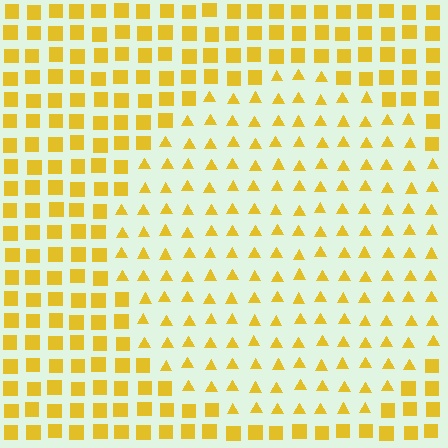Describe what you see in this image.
The image is filled with small yellow elements arranged in a uniform grid. A circle-shaped region contains triangles, while the surrounding area contains squares. The boundary is defined purely by the change in element shape.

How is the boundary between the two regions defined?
The boundary is defined by a change in element shape: triangles inside vs. squares outside. All elements share the same color and spacing.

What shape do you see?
I see a circle.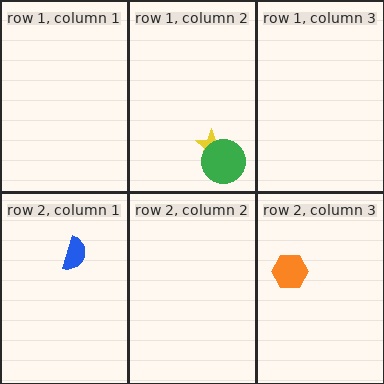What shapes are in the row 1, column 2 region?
The yellow star, the green circle.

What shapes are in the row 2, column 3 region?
The orange hexagon.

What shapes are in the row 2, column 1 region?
The blue semicircle.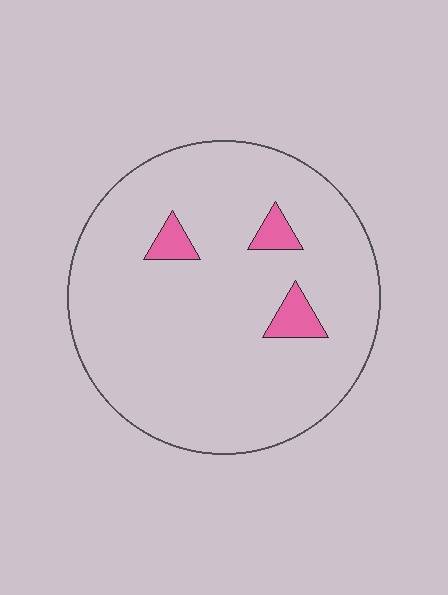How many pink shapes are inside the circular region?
3.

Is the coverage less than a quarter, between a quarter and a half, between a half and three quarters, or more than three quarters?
Less than a quarter.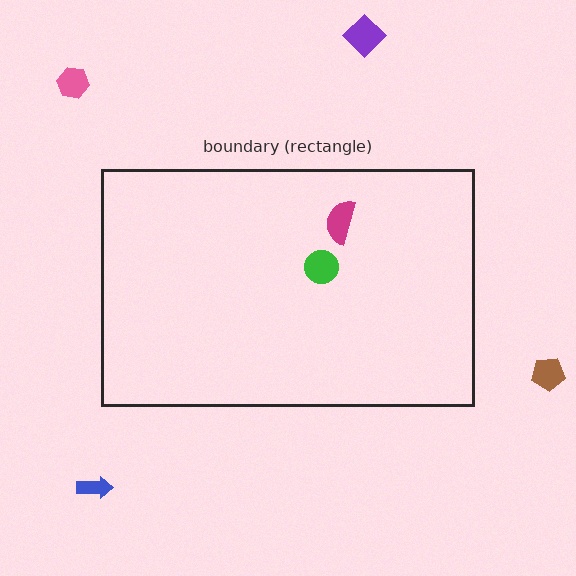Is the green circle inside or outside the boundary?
Inside.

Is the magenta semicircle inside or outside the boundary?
Inside.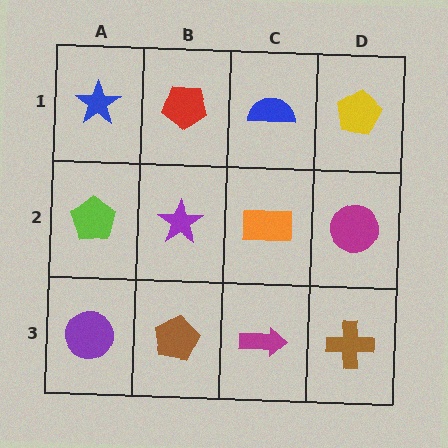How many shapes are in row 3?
4 shapes.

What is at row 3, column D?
A brown cross.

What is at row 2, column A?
A lime pentagon.